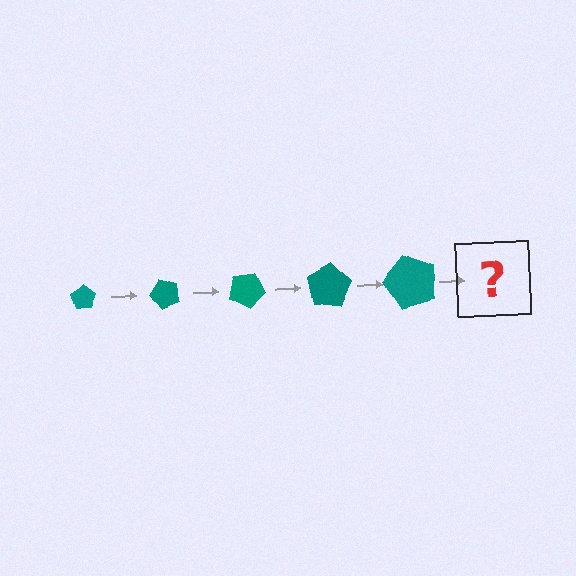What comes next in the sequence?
The next element should be a pentagon, larger than the previous one and rotated 250 degrees from the start.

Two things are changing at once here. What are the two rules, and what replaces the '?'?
The two rules are that the pentagon grows larger each step and it rotates 50 degrees each step. The '?' should be a pentagon, larger than the previous one and rotated 250 degrees from the start.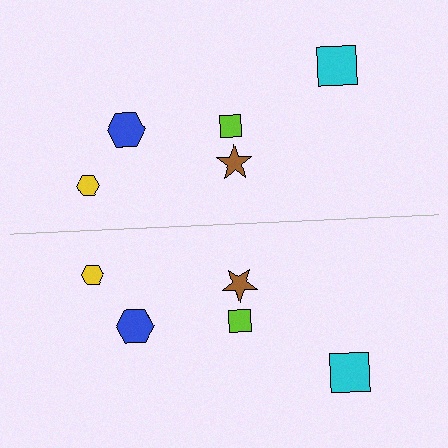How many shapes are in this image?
There are 10 shapes in this image.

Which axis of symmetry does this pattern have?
The pattern has a horizontal axis of symmetry running through the center of the image.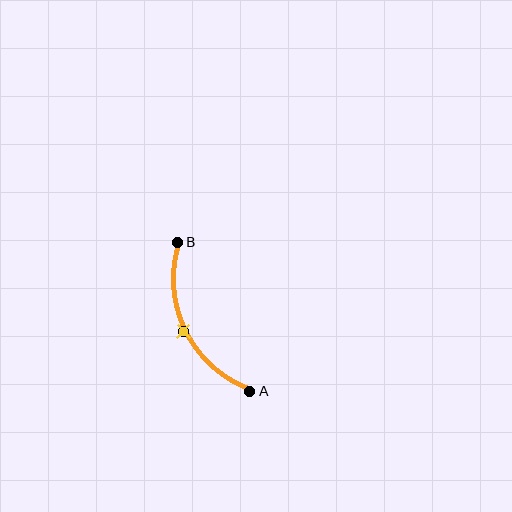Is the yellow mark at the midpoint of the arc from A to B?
Yes. The yellow mark lies on the arc at equal arc-length from both A and B — it is the arc midpoint.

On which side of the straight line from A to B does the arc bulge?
The arc bulges to the left of the straight line connecting A and B.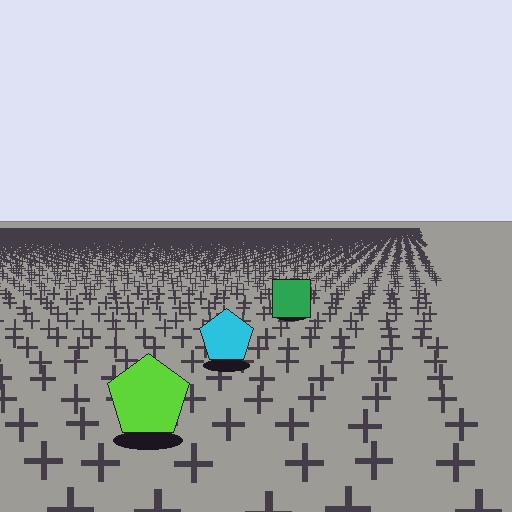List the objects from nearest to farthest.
From nearest to farthest: the lime pentagon, the cyan pentagon, the green square.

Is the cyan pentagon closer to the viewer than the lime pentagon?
No. The lime pentagon is closer — you can tell from the texture gradient: the ground texture is coarser near it.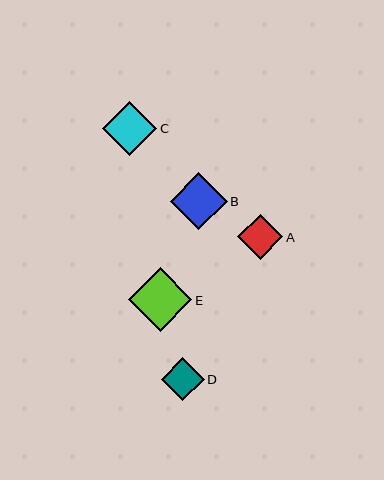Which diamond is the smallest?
Diamond D is the smallest with a size of approximately 43 pixels.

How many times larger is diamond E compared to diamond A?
Diamond E is approximately 1.4 times the size of diamond A.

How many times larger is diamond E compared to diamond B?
Diamond E is approximately 1.1 times the size of diamond B.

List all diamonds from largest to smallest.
From largest to smallest: E, B, C, A, D.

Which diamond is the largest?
Diamond E is the largest with a size of approximately 64 pixels.